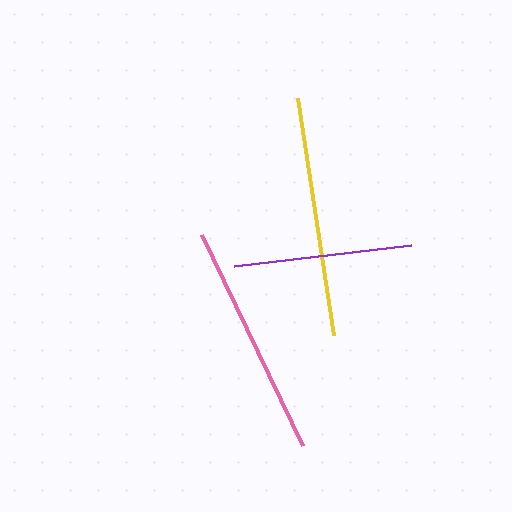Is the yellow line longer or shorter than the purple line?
The yellow line is longer than the purple line.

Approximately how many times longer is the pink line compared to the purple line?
The pink line is approximately 1.3 times the length of the purple line.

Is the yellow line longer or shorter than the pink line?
The yellow line is longer than the pink line.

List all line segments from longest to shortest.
From longest to shortest: yellow, pink, purple.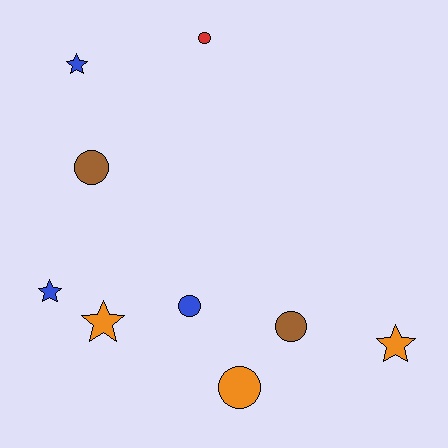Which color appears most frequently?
Orange, with 3 objects.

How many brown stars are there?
There are no brown stars.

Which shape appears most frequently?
Circle, with 5 objects.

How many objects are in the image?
There are 9 objects.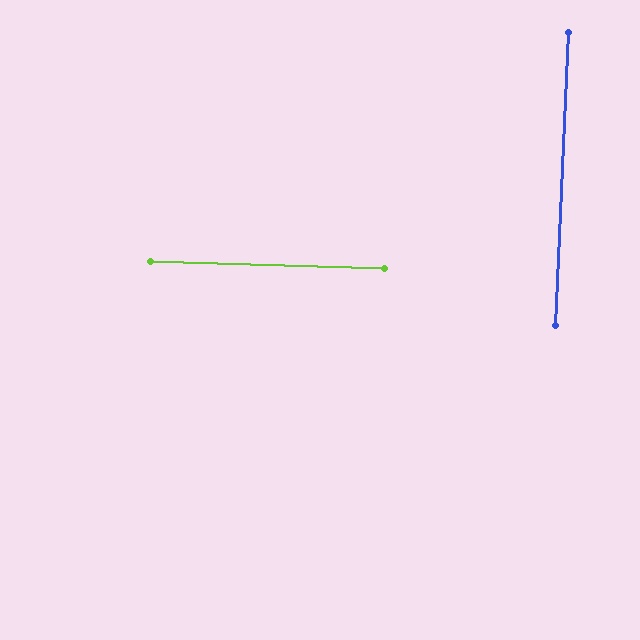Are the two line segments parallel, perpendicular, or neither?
Perpendicular — they meet at approximately 89°.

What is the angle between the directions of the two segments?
Approximately 89 degrees.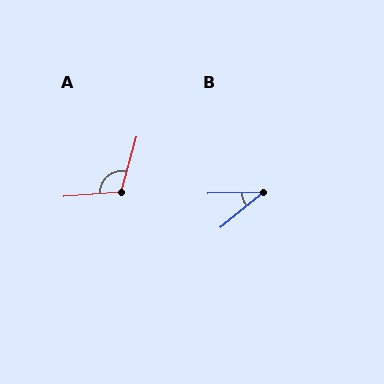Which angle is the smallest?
B, at approximately 37 degrees.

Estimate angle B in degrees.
Approximately 37 degrees.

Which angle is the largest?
A, at approximately 110 degrees.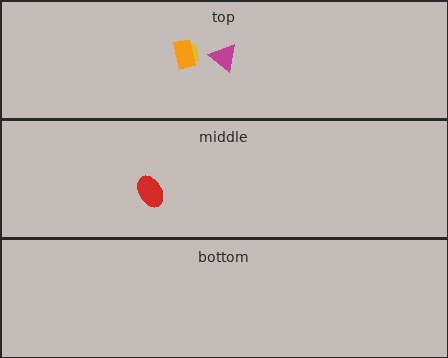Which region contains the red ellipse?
The middle region.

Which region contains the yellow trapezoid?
The top region.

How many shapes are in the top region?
3.